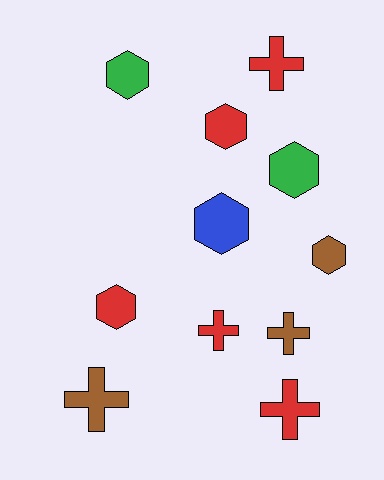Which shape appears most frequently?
Hexagon, with 6 objects.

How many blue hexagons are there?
There is 1 blue hexagon.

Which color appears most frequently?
Red, with 5 objects.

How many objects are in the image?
There are 11 objects.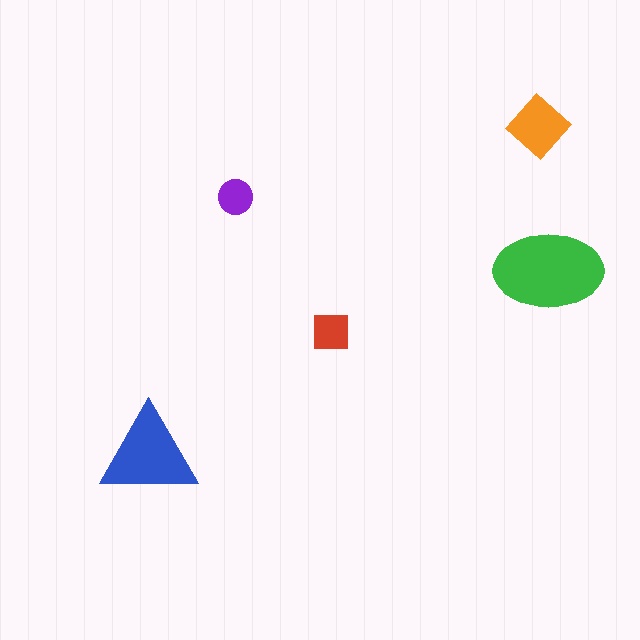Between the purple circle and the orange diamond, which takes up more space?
The orange diamond.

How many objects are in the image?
There are 5 objects in the image.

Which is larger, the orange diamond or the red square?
The orange diamond.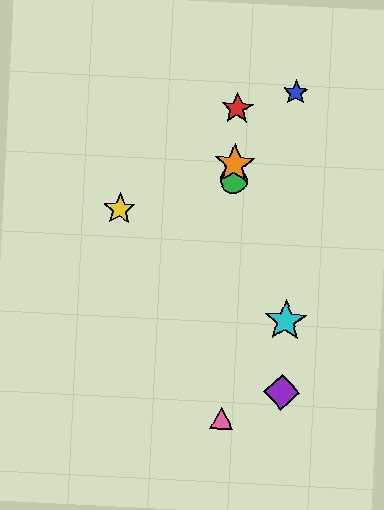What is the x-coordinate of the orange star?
The orange star is at x≈234.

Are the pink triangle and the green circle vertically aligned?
Yes, both are at x≈222.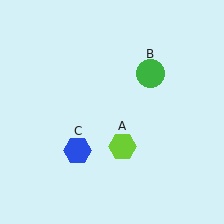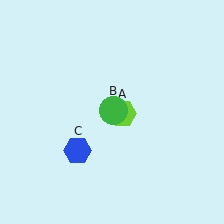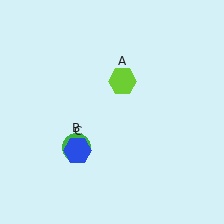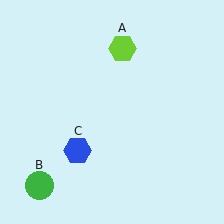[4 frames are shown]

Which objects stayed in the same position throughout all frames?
Blue hexagon (object C) remained stationary.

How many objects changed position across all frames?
2 objects changed position: lime hexagon (object A), green circle (object B).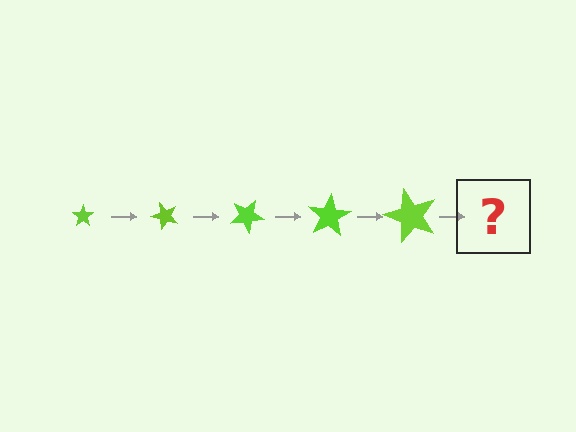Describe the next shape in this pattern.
It should be a star, larger than the previous one and rotated 250 degrees from the start.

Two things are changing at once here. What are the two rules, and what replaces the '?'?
The two rules are that the star grows larger each step and it rotates 50 degrees each step. The '?' should be a star, larger than the previous one and rotated 250 degrees from the start.